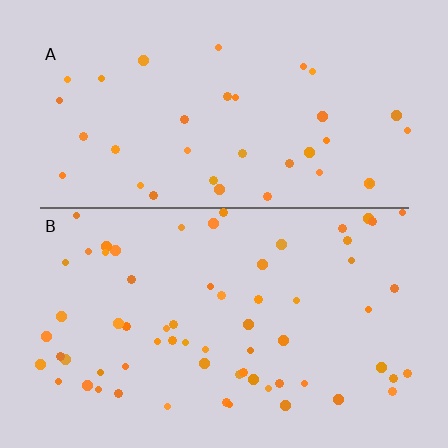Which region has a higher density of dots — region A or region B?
B (the bottom).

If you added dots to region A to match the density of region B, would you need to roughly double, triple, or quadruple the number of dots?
Approximately double.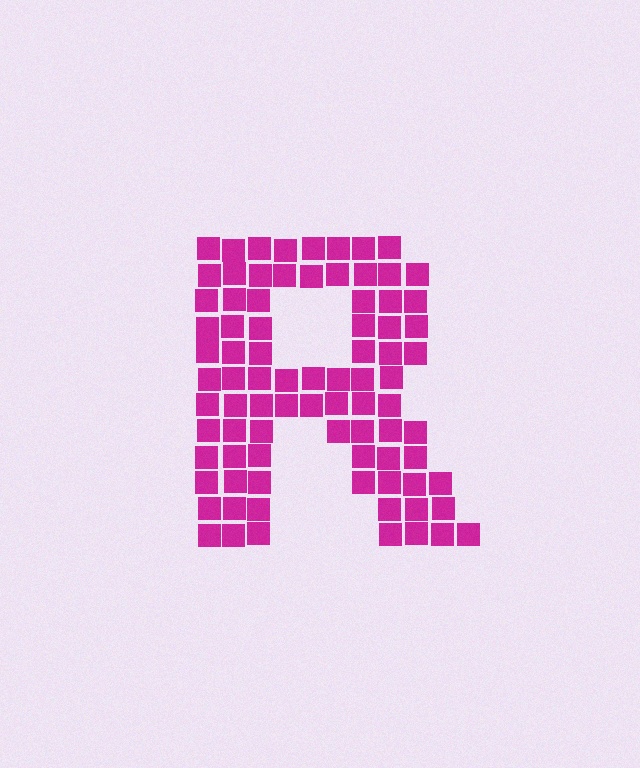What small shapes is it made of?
It is made of small squares.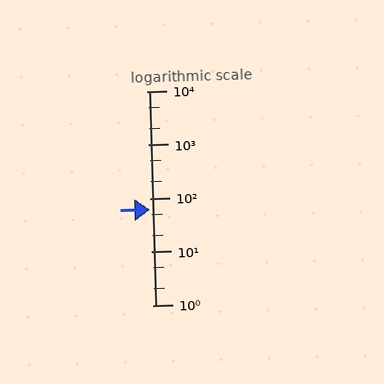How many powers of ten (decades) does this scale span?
The scale spans 4 decades, from 1 to 10000.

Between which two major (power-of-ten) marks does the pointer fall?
The pointer is between 10 and 100.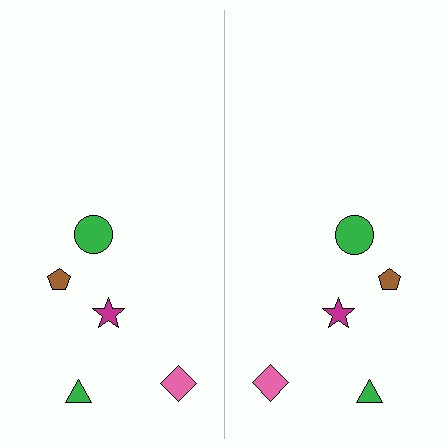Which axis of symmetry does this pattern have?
The pattern has a vertical axis of symmetry running through the center of the image.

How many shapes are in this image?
There are 10 shapes in this image.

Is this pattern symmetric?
Yes, this pattern has bilateral (reflection) symmetry.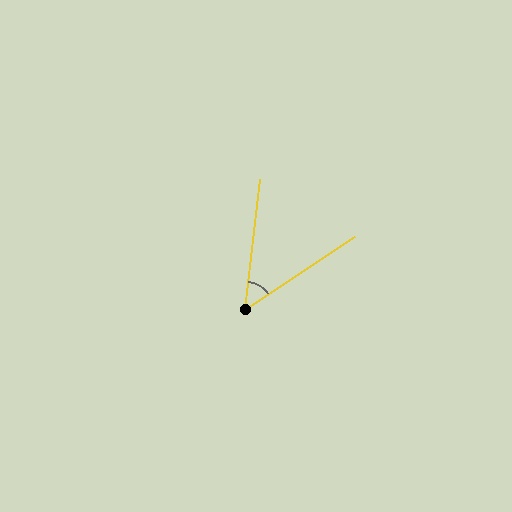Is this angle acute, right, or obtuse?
It is acute.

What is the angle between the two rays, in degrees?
Approximately 50 degrees.